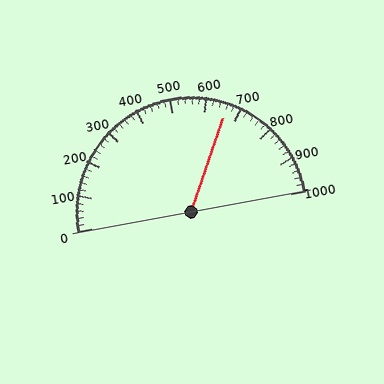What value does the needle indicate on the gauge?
The needle indicates approximately 660.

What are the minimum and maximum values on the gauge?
The gauge ranges from 0 to 1000.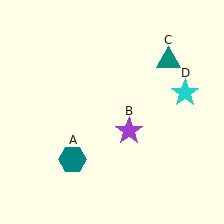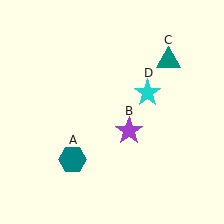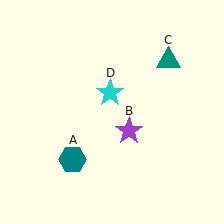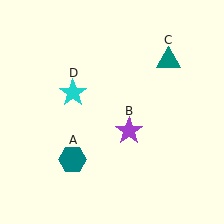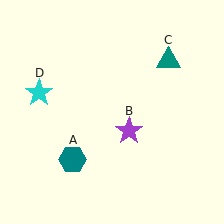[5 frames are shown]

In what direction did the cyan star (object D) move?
The cyan star (object D) moved left.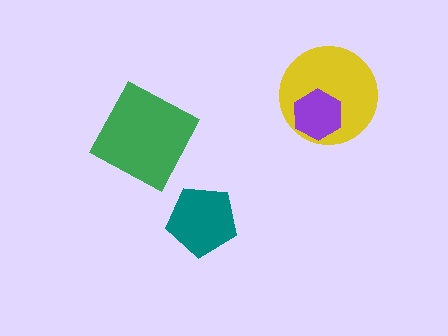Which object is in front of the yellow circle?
The purple hexagon is in front of the yellow circle.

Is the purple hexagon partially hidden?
No, no other shape covers it.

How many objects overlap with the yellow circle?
1 object overlaps with the yellow circle.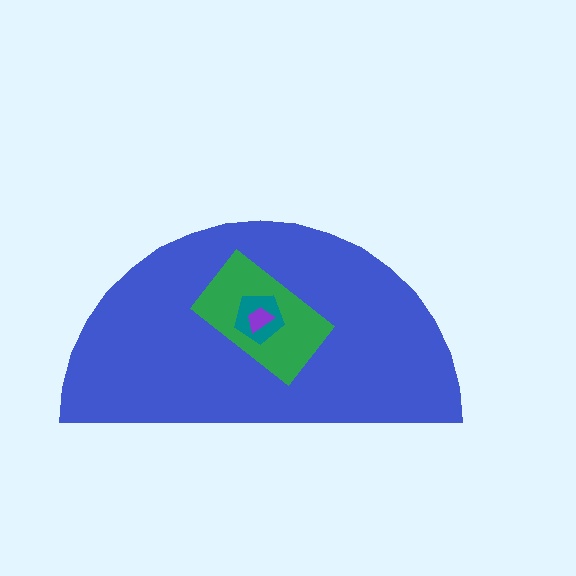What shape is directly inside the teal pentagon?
The purple trapezoid.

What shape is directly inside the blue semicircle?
The green rectangle.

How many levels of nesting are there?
4.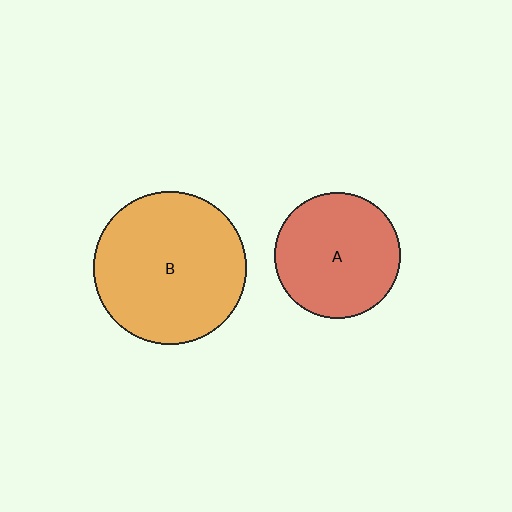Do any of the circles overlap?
No, none of the circles overlap.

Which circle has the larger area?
Circle B (orange).